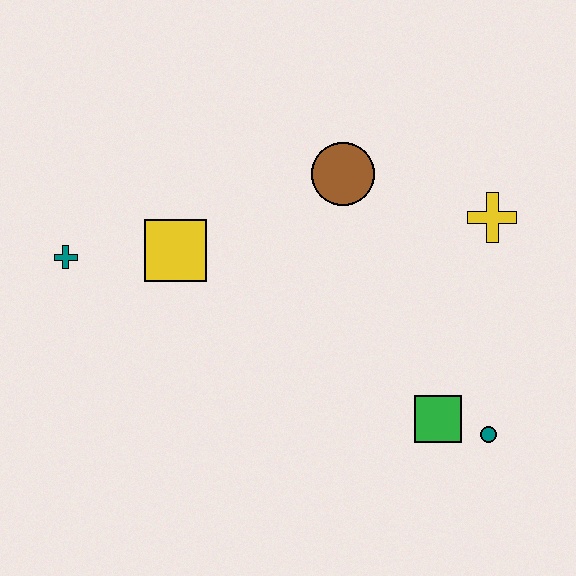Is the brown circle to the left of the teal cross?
No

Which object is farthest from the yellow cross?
The teal cross is farthest from the yellow cross.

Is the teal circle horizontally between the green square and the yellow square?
No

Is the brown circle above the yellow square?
Yes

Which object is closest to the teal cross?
The yellow square is closest to the teal cross.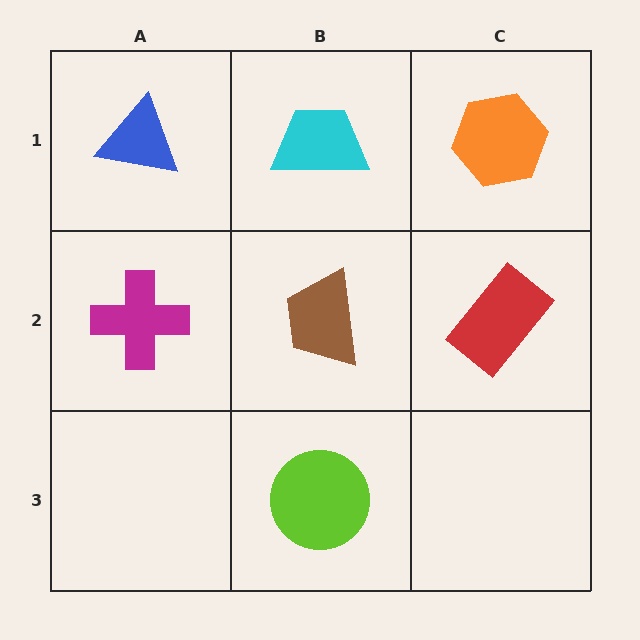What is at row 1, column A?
A blue triangle.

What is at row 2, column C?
A red rectangle.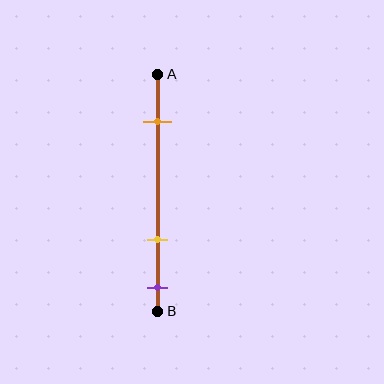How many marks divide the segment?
There are 3 marks dividing the segment.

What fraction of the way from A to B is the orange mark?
The orange mark is approximately 20% (0.2) of the way from A to B.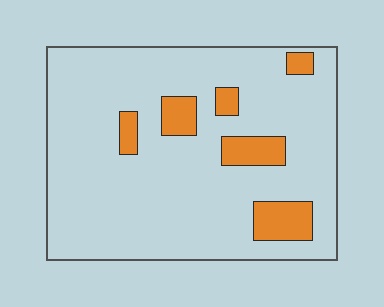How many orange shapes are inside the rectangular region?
6.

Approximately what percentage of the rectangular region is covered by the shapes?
Approximately 15%.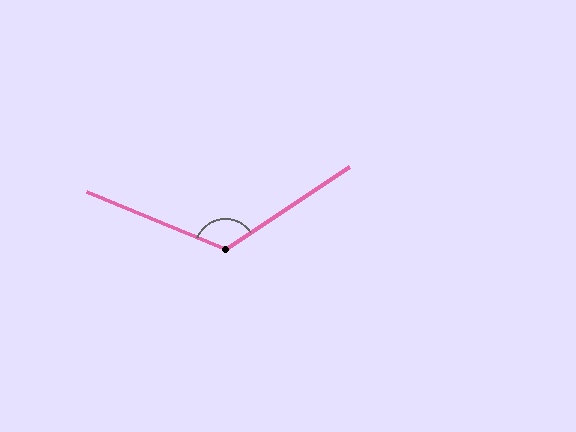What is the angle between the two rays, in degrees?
Approximately 124 degrees.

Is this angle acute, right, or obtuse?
It is obtuse.